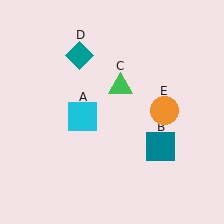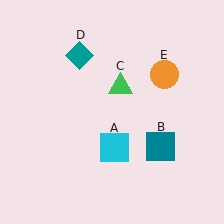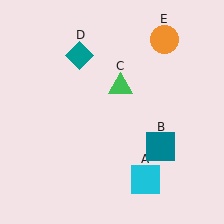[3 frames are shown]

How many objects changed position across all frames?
2 objects changed position: cyan square (object A), orange circle (object E).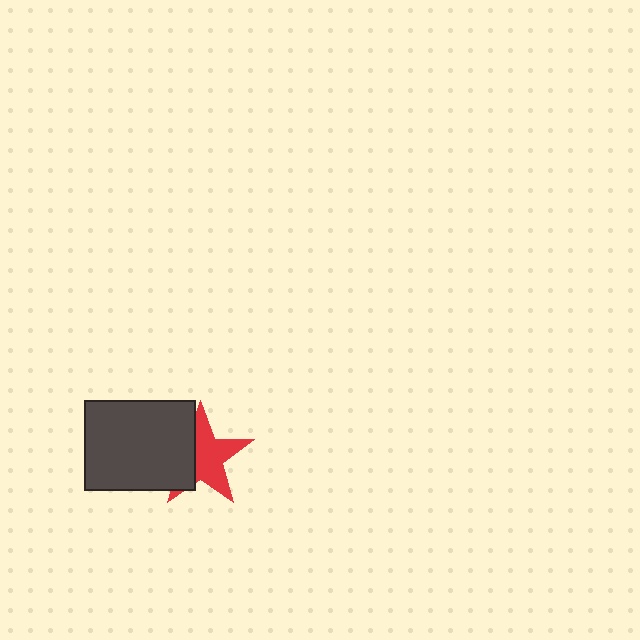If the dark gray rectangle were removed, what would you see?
You would see the complete red star.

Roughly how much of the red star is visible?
About half of it is visible (roughly 63%).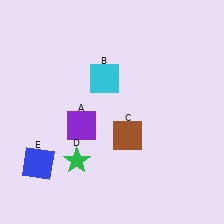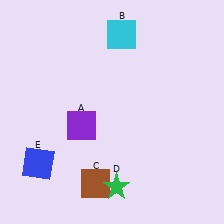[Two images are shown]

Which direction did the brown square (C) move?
The brown square (C) moved down.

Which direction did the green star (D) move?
The green star (D) moved right.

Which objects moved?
The objects that moved are: the cyan square (B), the brown square (C), the green star (D).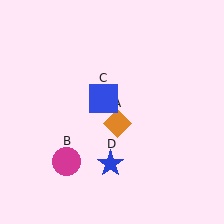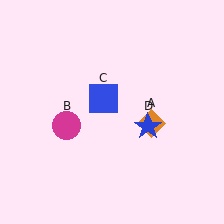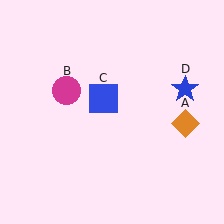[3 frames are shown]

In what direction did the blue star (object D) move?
The blue star (object D) moved up and to the right.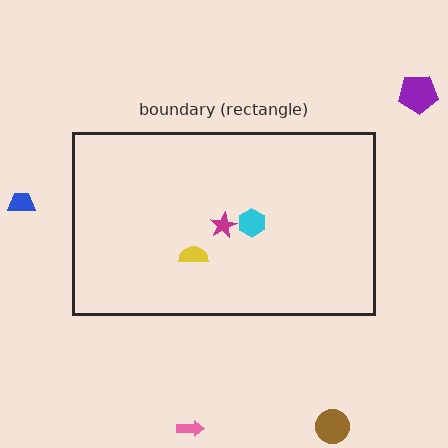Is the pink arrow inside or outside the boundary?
Outside.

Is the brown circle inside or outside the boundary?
Outside.